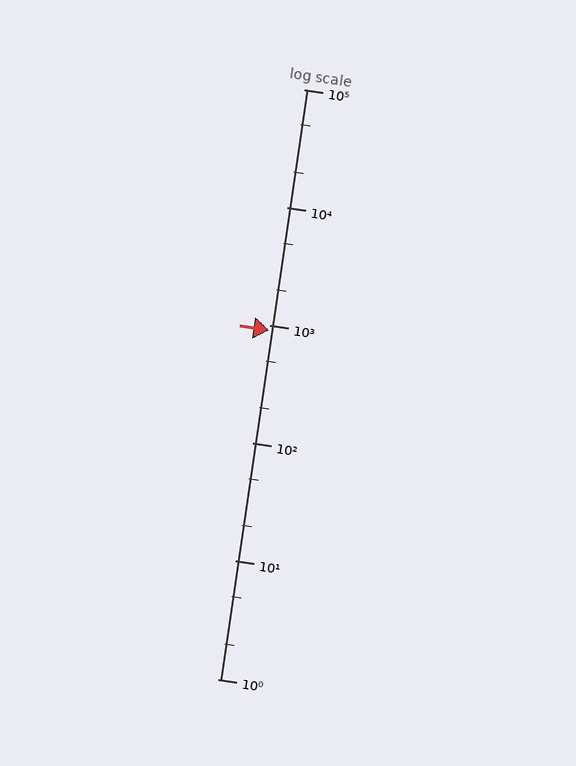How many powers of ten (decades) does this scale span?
The scale spans 5 decades, from 1 to 100000.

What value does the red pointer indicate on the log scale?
The pointer indicates approximately 910.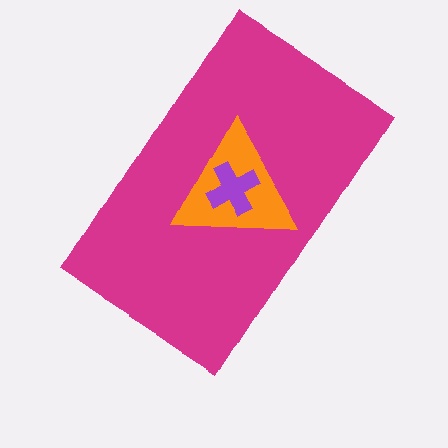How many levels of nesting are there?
3.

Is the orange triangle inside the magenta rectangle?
Yes.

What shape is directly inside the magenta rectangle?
The orange triangle.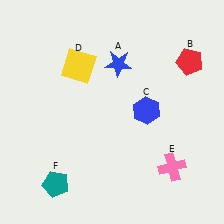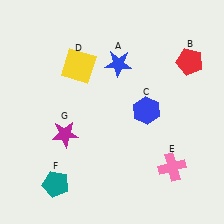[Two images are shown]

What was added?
A magenta star (G) was added in Image 2.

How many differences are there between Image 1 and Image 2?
There is 1 difference between the two images.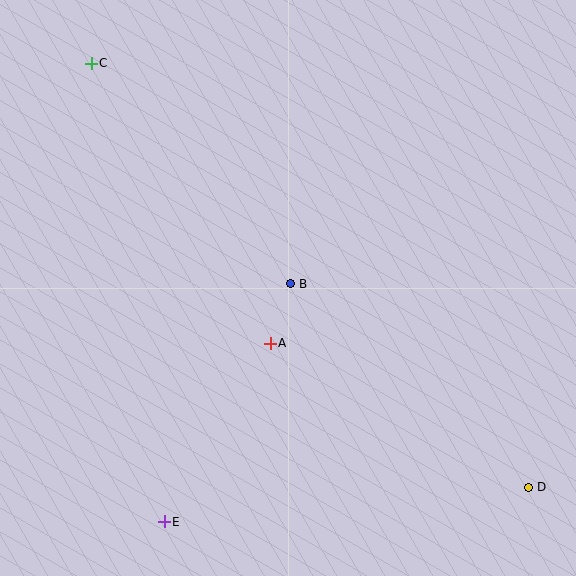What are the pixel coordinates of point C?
Point C is at (91, 63).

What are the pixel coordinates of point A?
Point A is at (270, 343).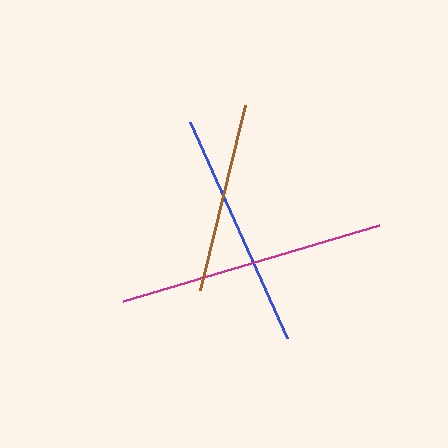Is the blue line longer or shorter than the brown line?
The blue line is longer than the brown line.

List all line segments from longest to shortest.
From longest to shortest: magenta, blue, brown.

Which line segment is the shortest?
The brown line is the shortest at approximately 190 pixels.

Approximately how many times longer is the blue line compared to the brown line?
The blue line is approximately 1.2 times the length of the brown line.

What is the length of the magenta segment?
The magenta segment is approximately 267 pixels long.